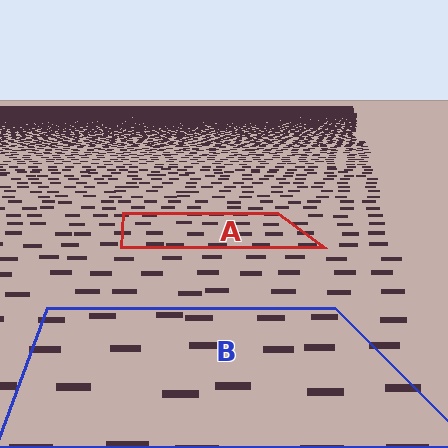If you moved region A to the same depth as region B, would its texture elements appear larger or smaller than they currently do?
They would appear larger. At a closer depth, the same texture elements are projected at a bigger on-screen size.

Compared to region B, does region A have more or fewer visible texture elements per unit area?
Region A has more texture elements per unit area — they are packed more densely because it is farther away.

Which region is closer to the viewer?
Region B is closer. The texture elements there are larger and more spread out.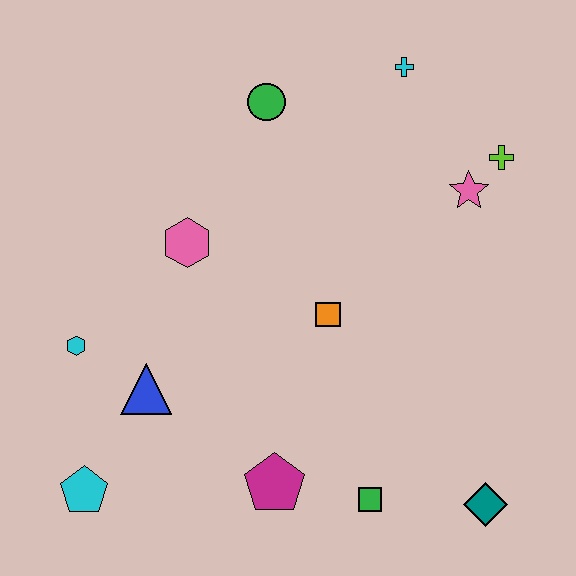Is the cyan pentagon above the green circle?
No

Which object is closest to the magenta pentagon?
The green square is closest to the magenta pentagon.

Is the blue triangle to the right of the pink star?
No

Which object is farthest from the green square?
The cyan cross is farthest from the green square.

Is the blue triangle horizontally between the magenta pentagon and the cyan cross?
No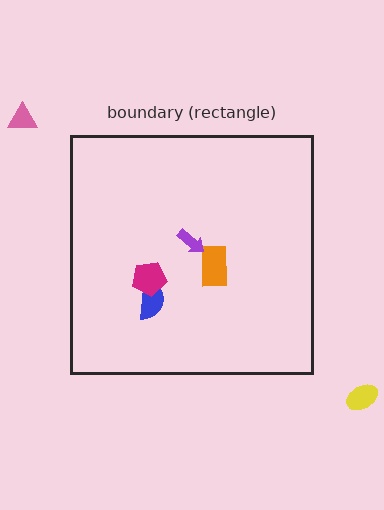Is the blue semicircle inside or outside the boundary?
Inside.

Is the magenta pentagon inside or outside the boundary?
Inside.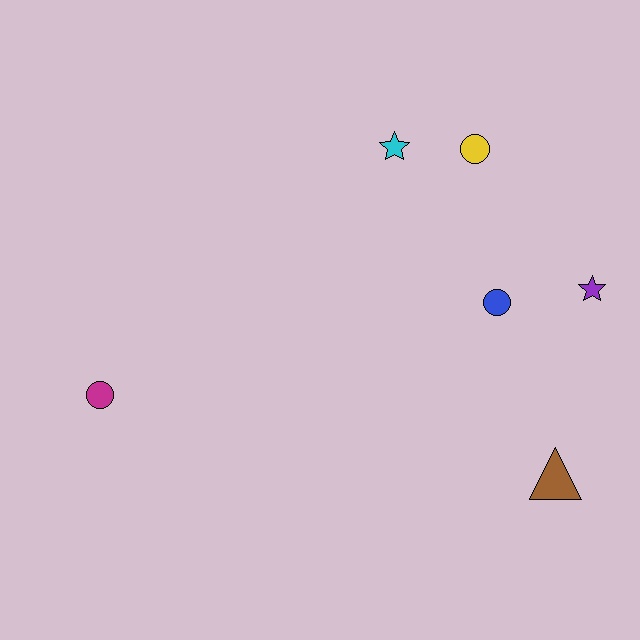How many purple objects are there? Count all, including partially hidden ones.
There is 1 purple object.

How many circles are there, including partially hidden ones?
There are 3 circles.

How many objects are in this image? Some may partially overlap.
There are 6 objects.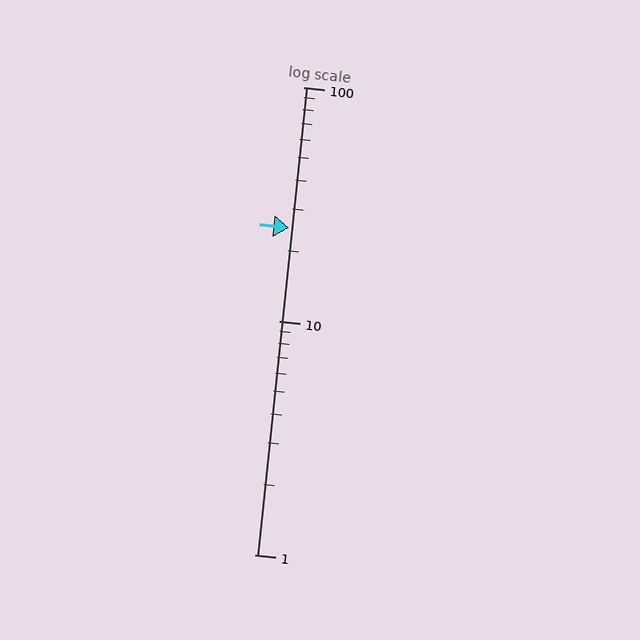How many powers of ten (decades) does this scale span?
The scale spans 2 decades, from 1 to 100.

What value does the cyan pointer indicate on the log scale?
The pointer indicates approximately 25.